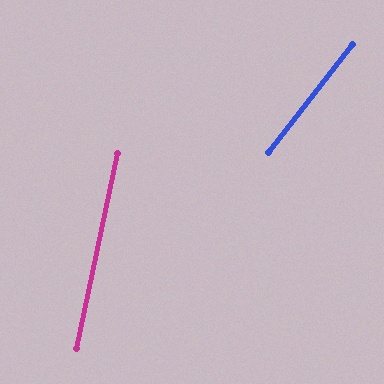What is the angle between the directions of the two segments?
Approximately 26 degrees.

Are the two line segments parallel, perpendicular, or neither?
Neither parallel nor perpendicular — they differ by about 26°.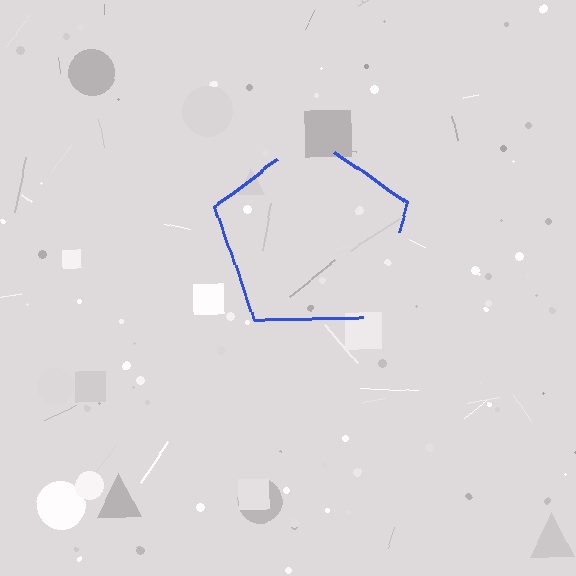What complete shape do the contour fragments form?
The contour fragments form a pentagon.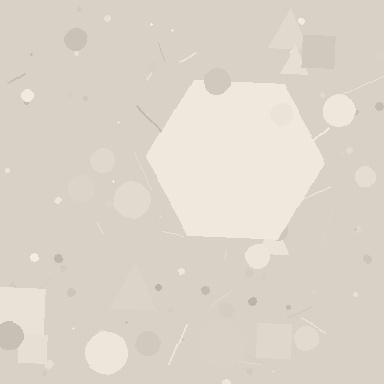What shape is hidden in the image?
A hexagon is hidden in the image.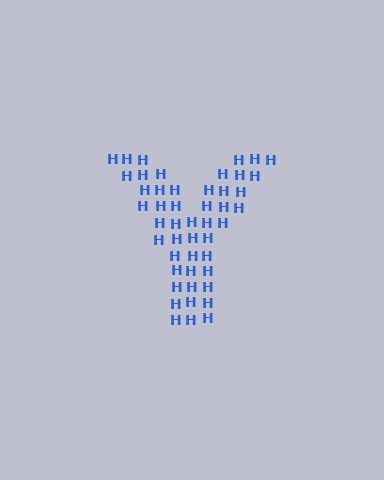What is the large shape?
The large shape is the letter Y.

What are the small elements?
The small elements are letter H's.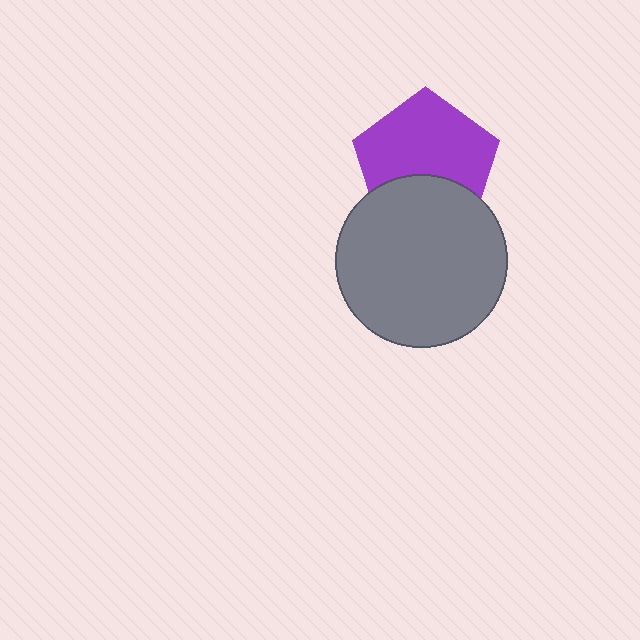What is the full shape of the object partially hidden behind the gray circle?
The partially hidden object is a purple pentagon.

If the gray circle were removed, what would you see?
You would see the complete purple pentagon.